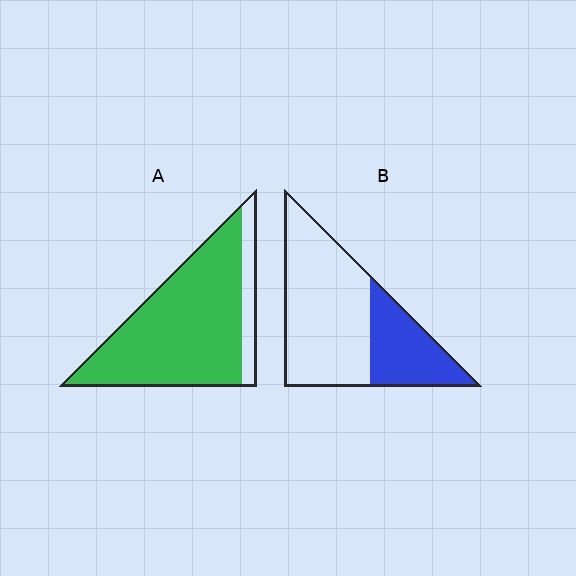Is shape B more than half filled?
No.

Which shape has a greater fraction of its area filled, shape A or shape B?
Shape A.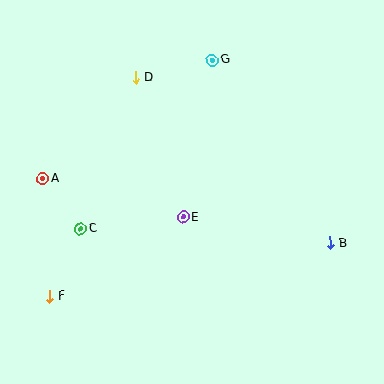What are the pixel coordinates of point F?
Point F is at (50, 296).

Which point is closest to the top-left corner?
Point D is closest to the top-left corner.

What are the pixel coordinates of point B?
Point B is at (330, 243).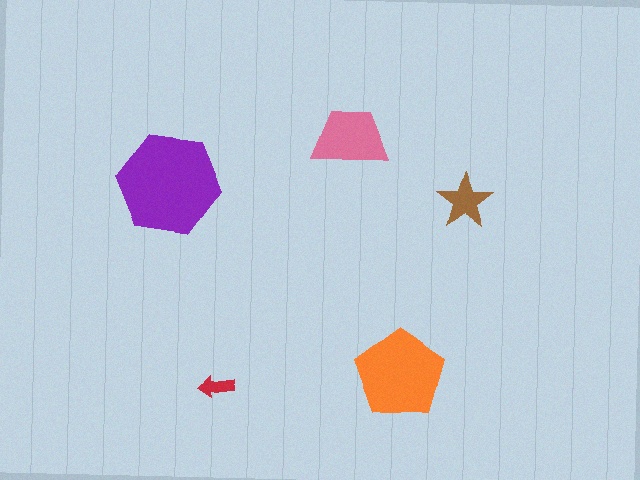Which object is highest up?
The pink trapezoid is topmost.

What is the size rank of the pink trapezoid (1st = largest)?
3rd.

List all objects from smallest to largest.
The red arrow, the brown star, the pink trapezoid, the orange pentagon, the purple hexagon.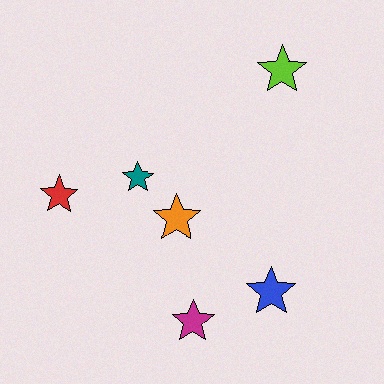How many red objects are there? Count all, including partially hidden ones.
There is 1 red object.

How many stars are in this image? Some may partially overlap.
There are 6 stars.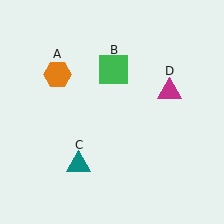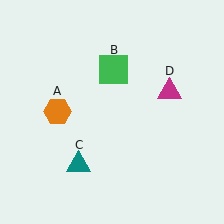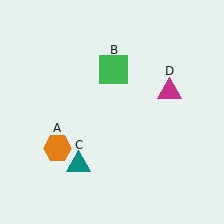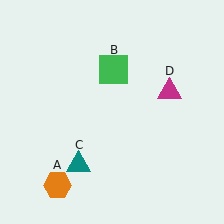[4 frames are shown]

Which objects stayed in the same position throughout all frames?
Green square (object B) and teal triangle (object C) and magenta triangle (object D) remained stationary.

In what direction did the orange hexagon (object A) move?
The orange hexagon (object A) moved down.